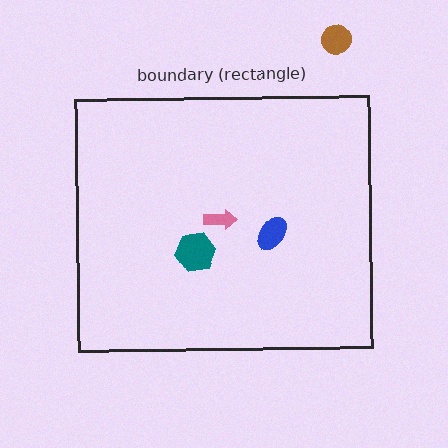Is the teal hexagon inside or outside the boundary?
Inside.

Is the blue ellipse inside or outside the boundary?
Inside.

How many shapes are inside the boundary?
3 inside, 1 outside.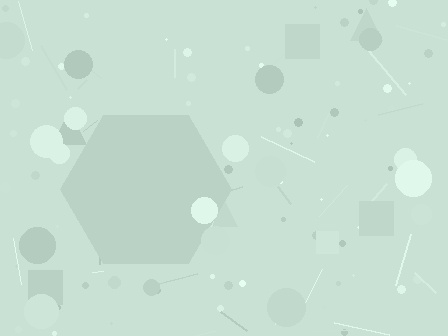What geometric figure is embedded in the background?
A hexagon is embedded in the background.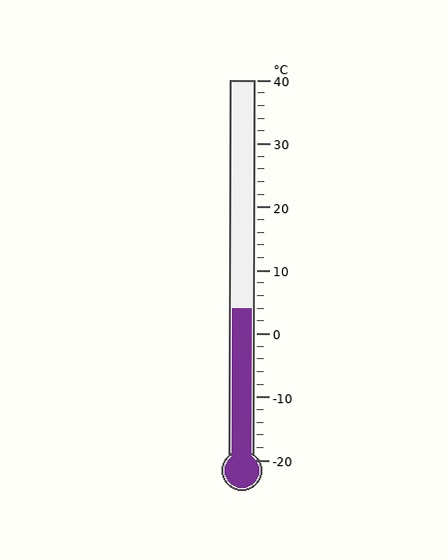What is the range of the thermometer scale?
The thermometer scale ranges from -20°C to 40°C.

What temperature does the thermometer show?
The thermometer shows approximately 4°C.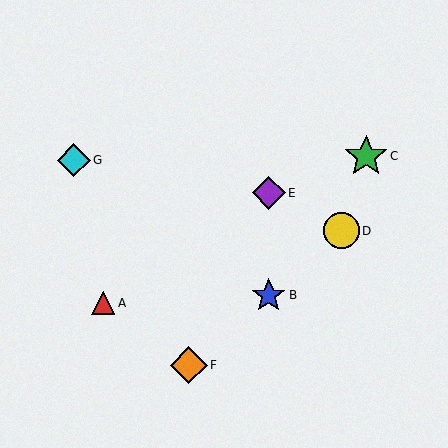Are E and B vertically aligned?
Yes, both are at x≈269.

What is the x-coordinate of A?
Object A is at x≈104.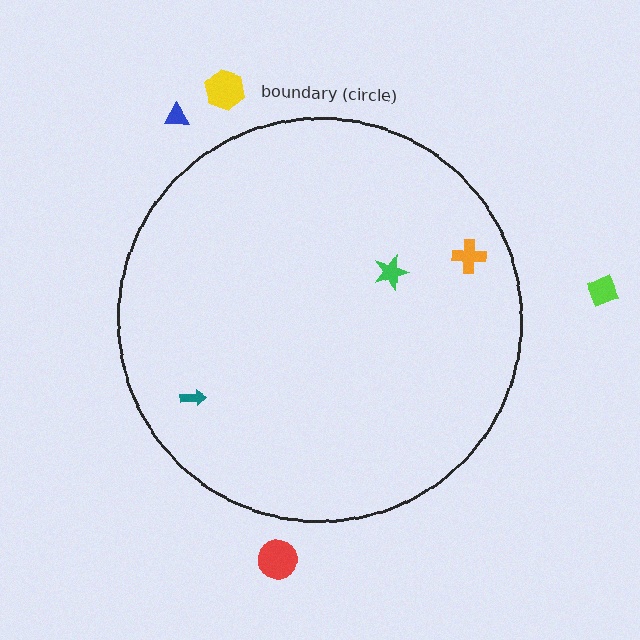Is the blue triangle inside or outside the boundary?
Outside.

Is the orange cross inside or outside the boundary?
Inside.